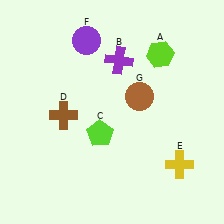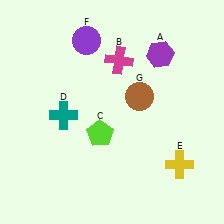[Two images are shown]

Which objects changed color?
A changed from lime to purple. B changed from purple to magenta. D changed from brown to teal.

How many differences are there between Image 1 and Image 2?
There are 3 differences between the two images.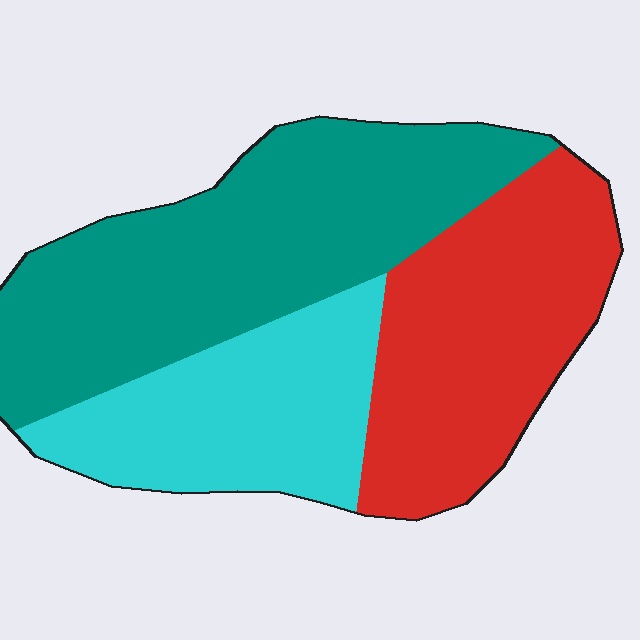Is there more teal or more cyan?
Teal.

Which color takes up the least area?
Cyan, at roughly 25%.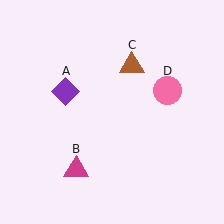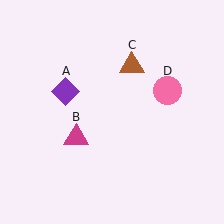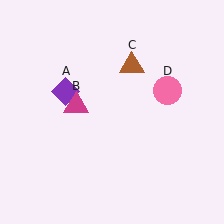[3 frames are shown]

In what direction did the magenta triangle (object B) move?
The magenta triangle (object B) moved up.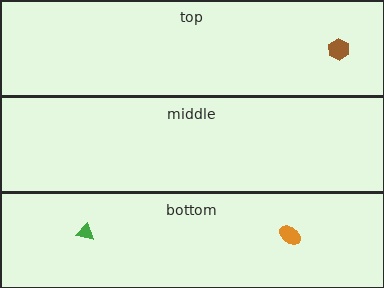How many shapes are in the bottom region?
2.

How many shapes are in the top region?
1.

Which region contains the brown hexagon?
The top region.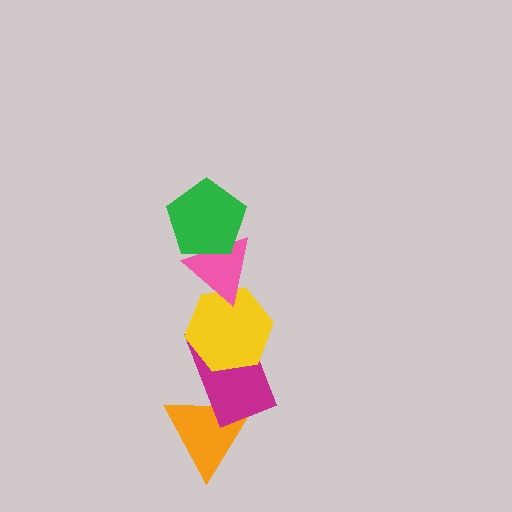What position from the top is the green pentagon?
The green pentagon is 1st from the top.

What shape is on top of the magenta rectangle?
The yellow hexagon is on top of the magenta rectangle.